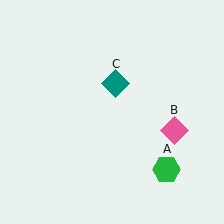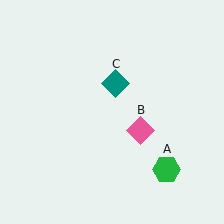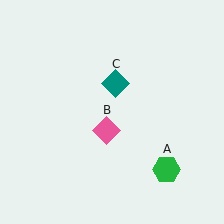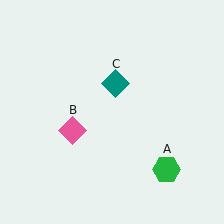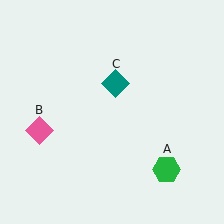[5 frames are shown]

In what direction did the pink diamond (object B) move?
The pink diamond (object B) moved left.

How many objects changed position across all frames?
1 object changed position: pink diamond (object B).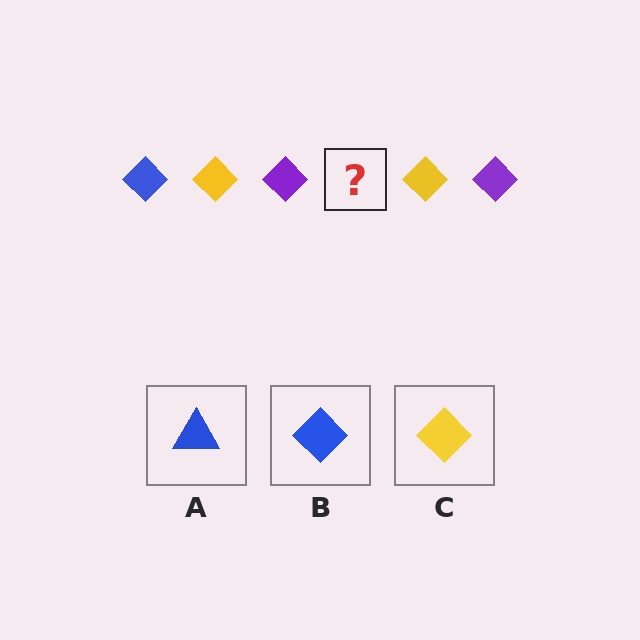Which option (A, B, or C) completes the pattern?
B.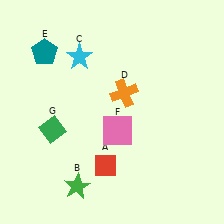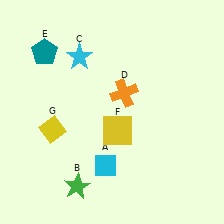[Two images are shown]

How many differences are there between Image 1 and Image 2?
There are 3 differences between the two images.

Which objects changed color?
A changed from red to cyan. F changed from pink to yellow. G changed from green to yellow.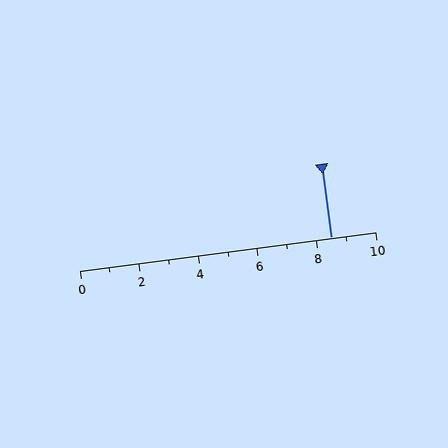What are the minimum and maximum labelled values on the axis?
The axis runs from 0 to 10.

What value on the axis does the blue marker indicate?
The marker indicates approximately 8.5.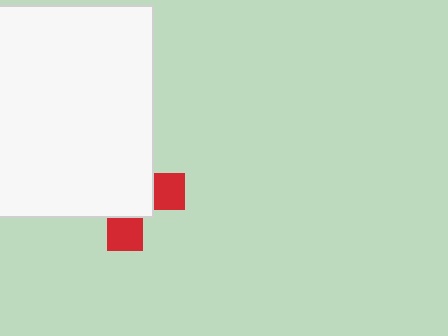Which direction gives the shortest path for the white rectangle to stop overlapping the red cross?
Moving toward the upper-left gives the shortest separation.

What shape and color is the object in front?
The object in front is a white rectangle.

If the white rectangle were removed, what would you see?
You would see the complete red cross.